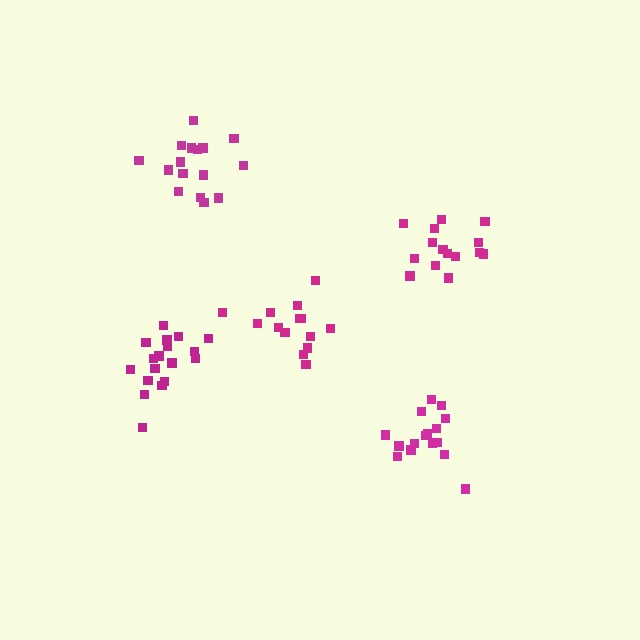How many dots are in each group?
Group 1: 16 dots, Group 2: 18 dots, Group 3: 15 dots, Group 4: 14 dots, Group 5: 16 dots (79 total).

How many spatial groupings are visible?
There are 5 spatial groupings.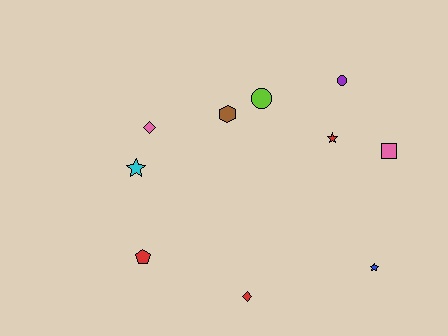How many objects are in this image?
There are 10 objects.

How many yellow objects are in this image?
There are no yellow objects.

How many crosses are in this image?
There are no crosses.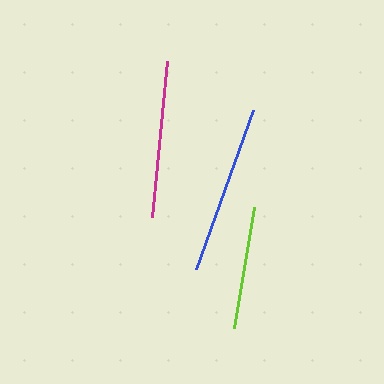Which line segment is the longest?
The blue line is the longest at approximately 170 pixels.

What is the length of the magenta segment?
The magenta segment is approximately 158 pixels long.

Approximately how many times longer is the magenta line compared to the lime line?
The magenta line is approximately 1.3 times the length of the lime line.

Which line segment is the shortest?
The lime line is the shortest at approximately 123 pixels.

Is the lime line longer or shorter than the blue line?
The blue line is longer than the lime line.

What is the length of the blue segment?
The blue segment is approximately 170 pixels long.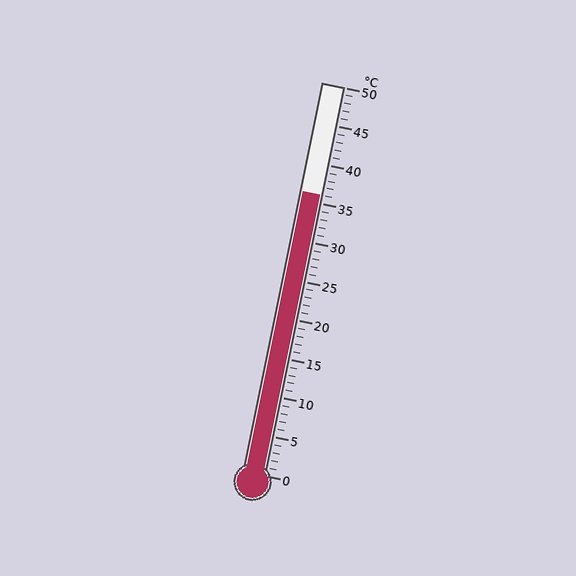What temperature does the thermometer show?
The thermometer shows approximately 36°C.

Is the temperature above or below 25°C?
The temperature is above 25°C.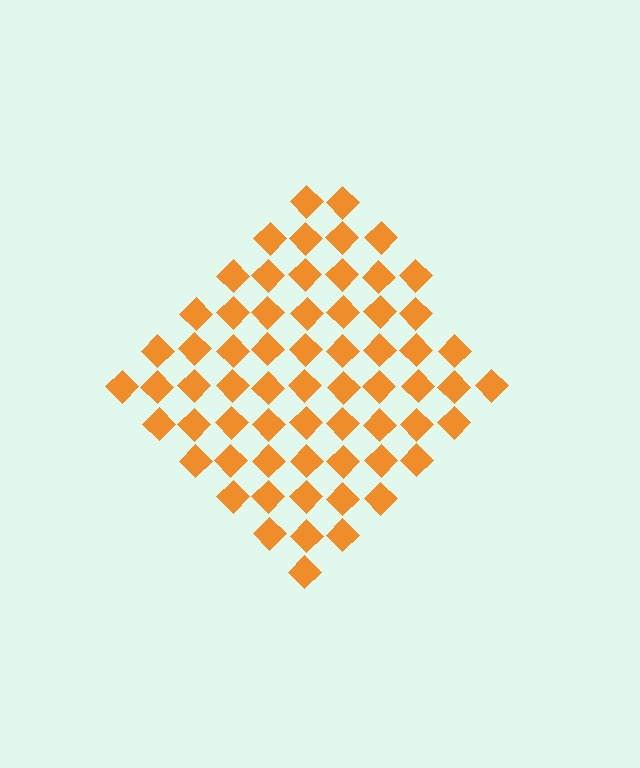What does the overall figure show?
The overall figure shows a diamond.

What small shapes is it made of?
It is made of small diamonds.